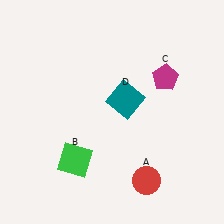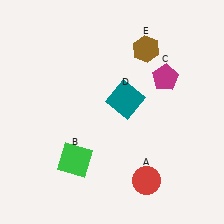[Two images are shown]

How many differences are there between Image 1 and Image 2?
There is 1 difference between the two images.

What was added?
A brown hexagon (E) was added in Image 2.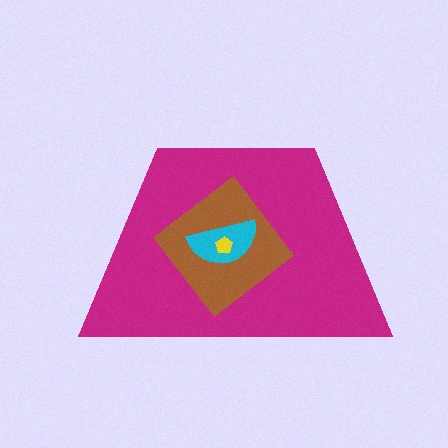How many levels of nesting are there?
4.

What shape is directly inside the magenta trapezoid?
The brown diamond.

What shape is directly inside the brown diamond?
The cyan semicircle.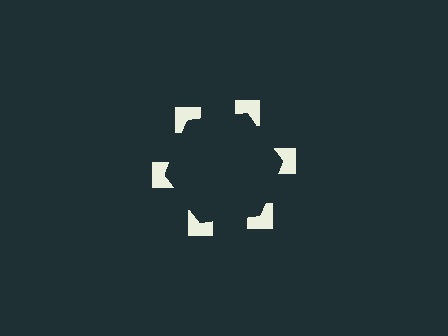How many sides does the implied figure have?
6 sides.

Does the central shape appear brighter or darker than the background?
It typically appears slightly darker than the background, even though no actual brightness change is drawn.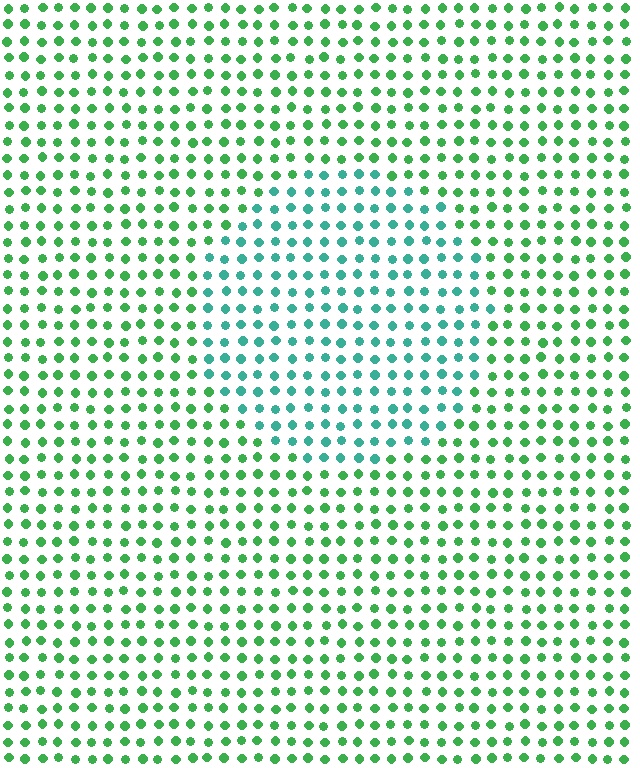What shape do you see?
I see a circle.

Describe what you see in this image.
The image is filled with small green elements in a uniform arrangement. A circle-shaped region is visible where the elements are tinted to a slightly different hue, forming a subtle color boundary.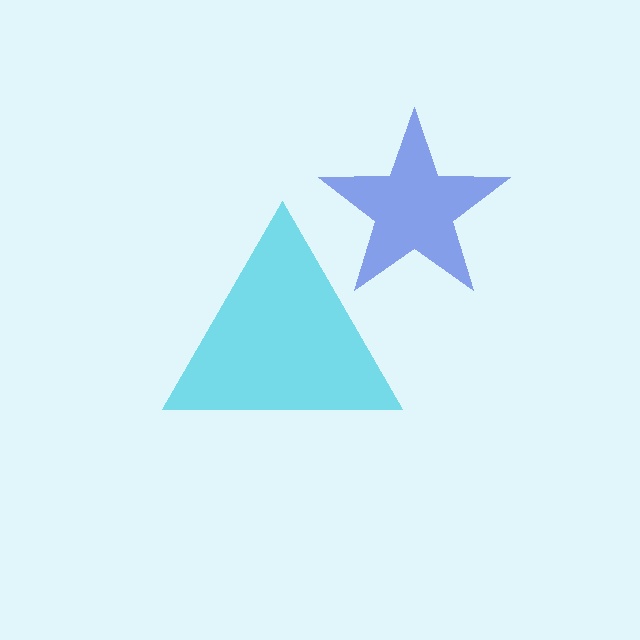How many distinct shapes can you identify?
There are 2 distinct shapes: a cyan triangle, a blue star.